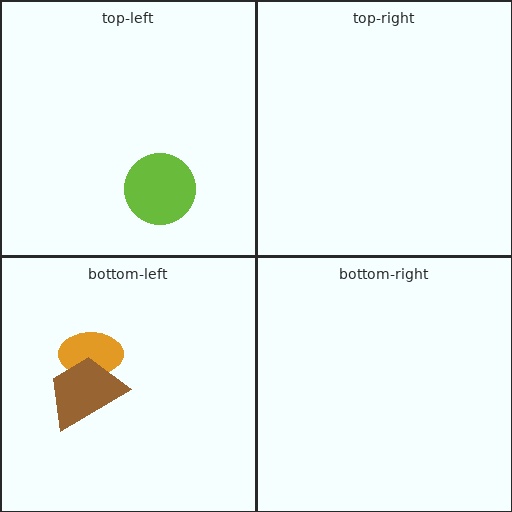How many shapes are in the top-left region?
1.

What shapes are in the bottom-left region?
The orange ellipse, the brown trapezoid.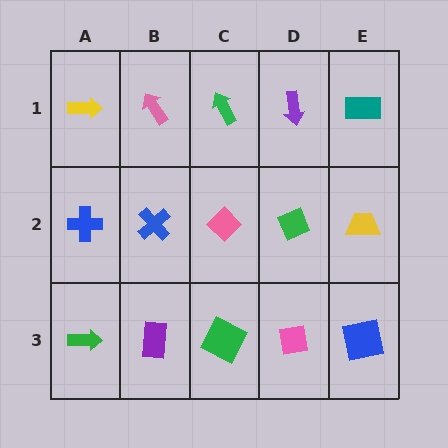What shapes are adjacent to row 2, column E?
A teal rectangle (row 1, column E), a blue square (row 3, column E), a green diamond (row 2, column D).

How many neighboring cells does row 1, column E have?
2.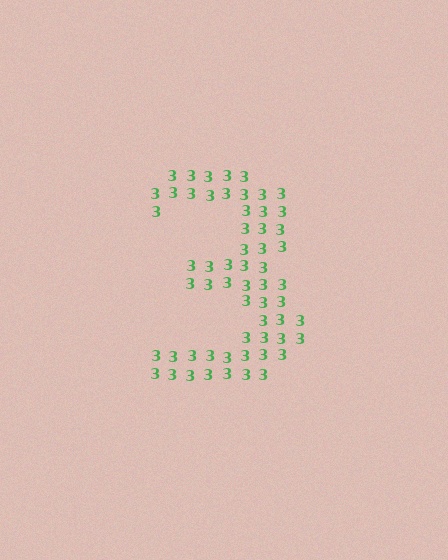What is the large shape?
The large shape is the digit 3.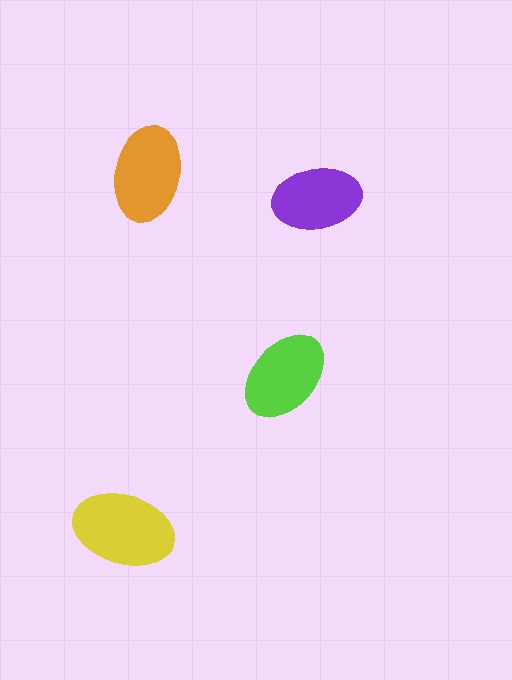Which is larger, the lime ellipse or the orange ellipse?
The orange one.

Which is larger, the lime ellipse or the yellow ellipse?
The yellow one.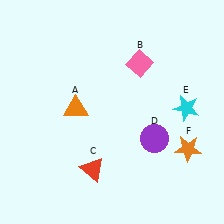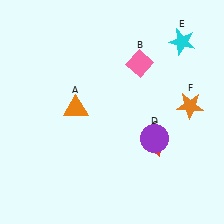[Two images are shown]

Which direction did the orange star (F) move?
The orange star (F) moved up.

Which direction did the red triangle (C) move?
The red triangle (C) moved right.